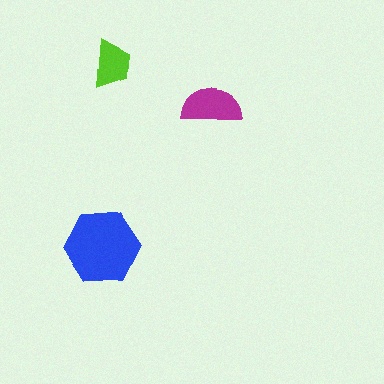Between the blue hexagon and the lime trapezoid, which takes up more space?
The blue hexagon.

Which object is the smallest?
The lime trapezoid.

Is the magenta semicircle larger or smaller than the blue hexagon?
Smaller.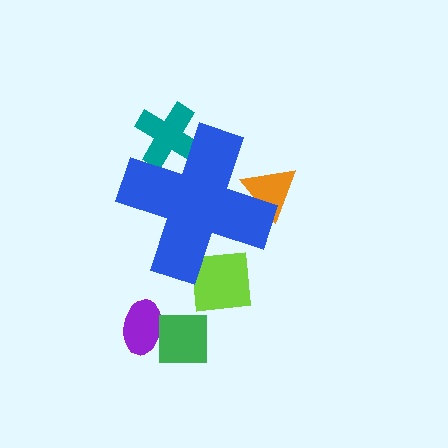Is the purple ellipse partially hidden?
No, the purple ellipse is fully visible.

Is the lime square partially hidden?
Yes, the lime square is partially hidden behind the blue cross.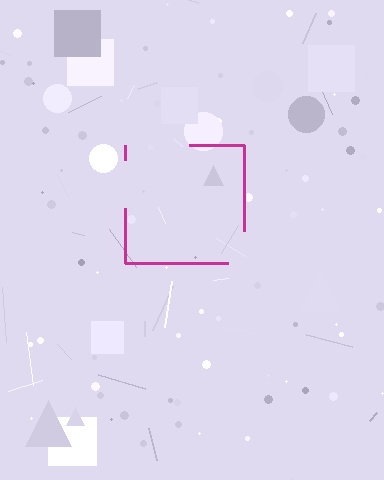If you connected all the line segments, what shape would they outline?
They would outline a square.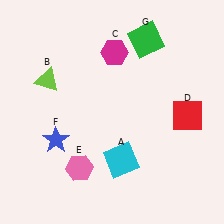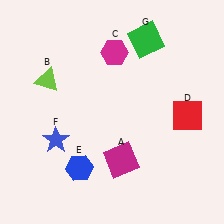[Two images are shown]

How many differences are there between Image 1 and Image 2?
There are 2 differences between the two images.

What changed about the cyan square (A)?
In Image 1, A is cyan. In Image 2, it changed to magenta.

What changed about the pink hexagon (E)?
In Image 1, E is pink. In Image 2, it changed to blue.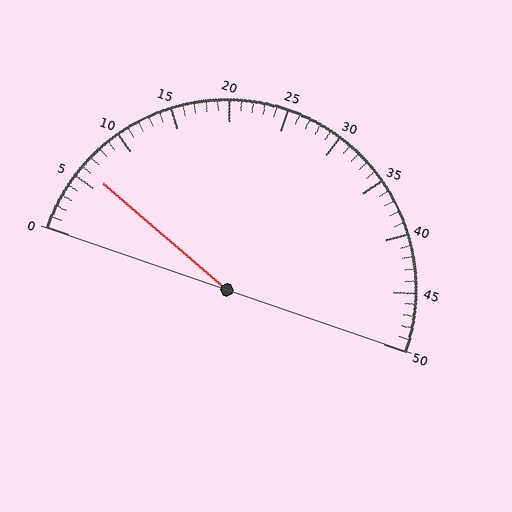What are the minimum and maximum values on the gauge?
The gauge ranges from 0 to 50.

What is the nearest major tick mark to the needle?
The nearest major tick mark is 5.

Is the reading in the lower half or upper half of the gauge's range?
The reading is in the lower half of the range (0 to 50).